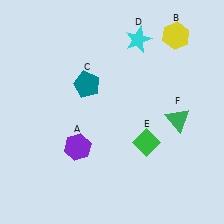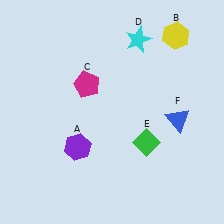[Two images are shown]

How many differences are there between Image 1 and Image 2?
There are 2 differences between the two images.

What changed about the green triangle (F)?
In Image 1, F is green. In Image 2, it changed to blue.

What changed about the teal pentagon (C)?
In Image 1, C is teal. In Image 2, it changed to magenta.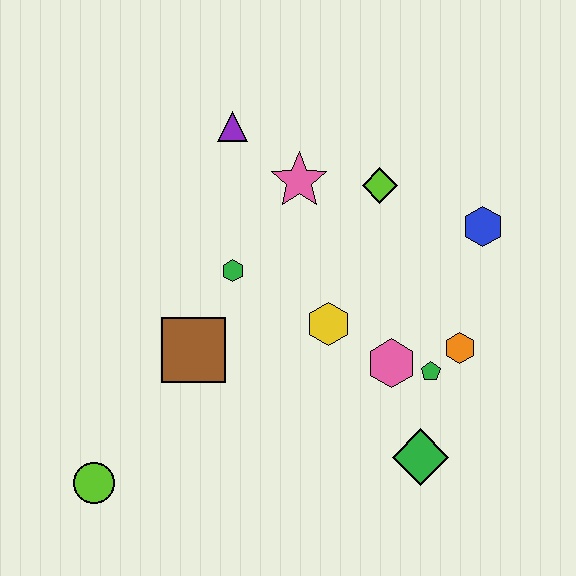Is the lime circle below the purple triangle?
Yes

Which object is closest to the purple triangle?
The pink star is closest to the purple triangle.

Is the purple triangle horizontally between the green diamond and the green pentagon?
No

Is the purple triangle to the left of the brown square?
No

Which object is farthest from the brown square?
The blue hexagon is farthest from the brown square.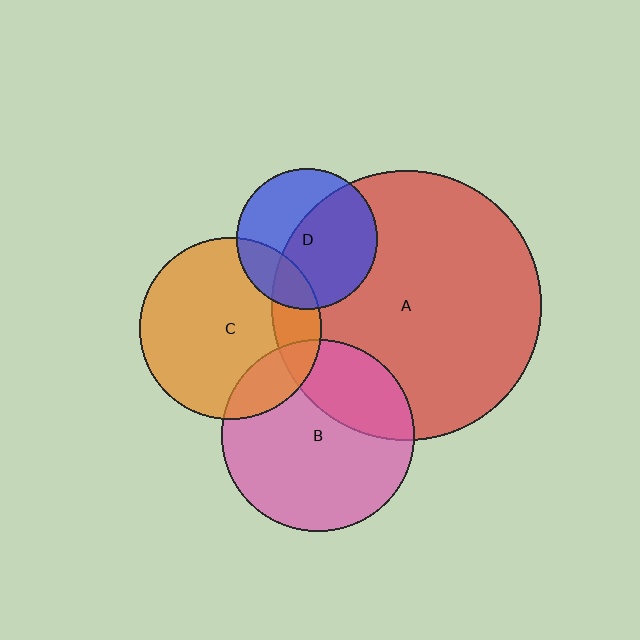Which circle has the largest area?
Circle A (red).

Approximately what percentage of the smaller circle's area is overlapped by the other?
Approximately 15%.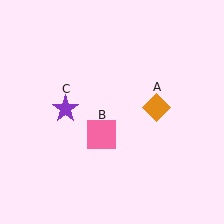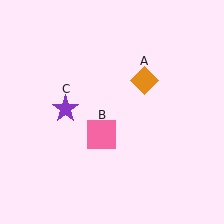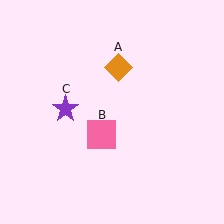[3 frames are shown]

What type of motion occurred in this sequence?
The orange diamond (object A) rotated counterclockwise around the center of the scene.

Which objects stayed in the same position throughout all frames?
Pink square (object B) and purple star (object C) remained stationary.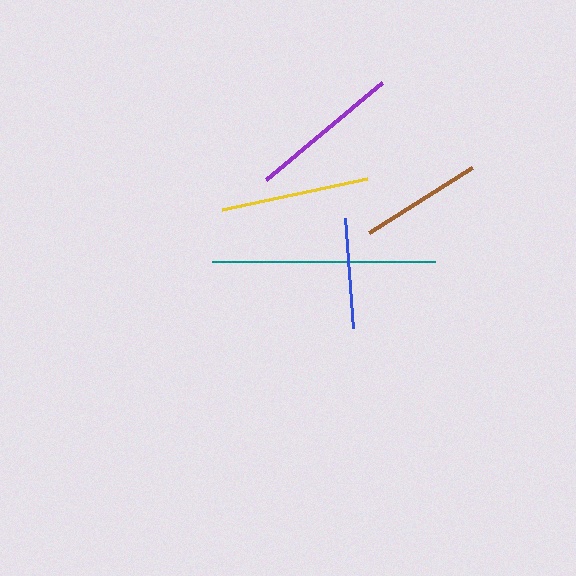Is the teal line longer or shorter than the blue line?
The teal line is longer than the blue line.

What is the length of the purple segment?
The purple segment is approximately 151 pixels long.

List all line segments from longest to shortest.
From longest to shortest: teal, purple, yellow, brown, blue.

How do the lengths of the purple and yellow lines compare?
The purple and yellow lines are approximately the same length.